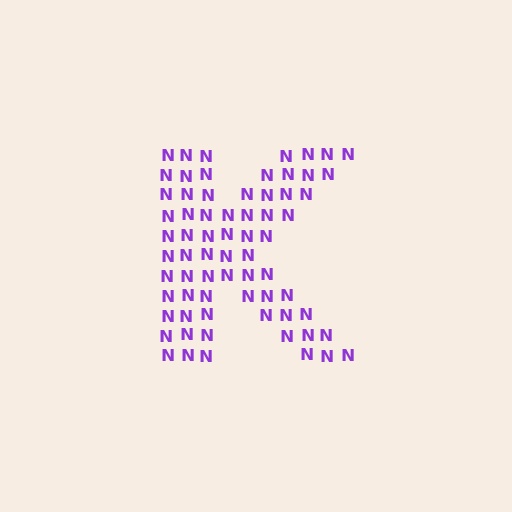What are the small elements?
The small elements are letter N's.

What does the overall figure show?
The overall figure shows the letter K.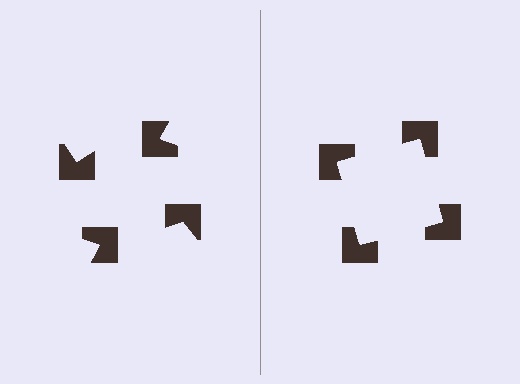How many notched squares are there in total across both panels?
8 — 4 on each side.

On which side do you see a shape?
An illusory square appears on the right side. On the left side the wedge cuts are rotated, so no coherent shape forms.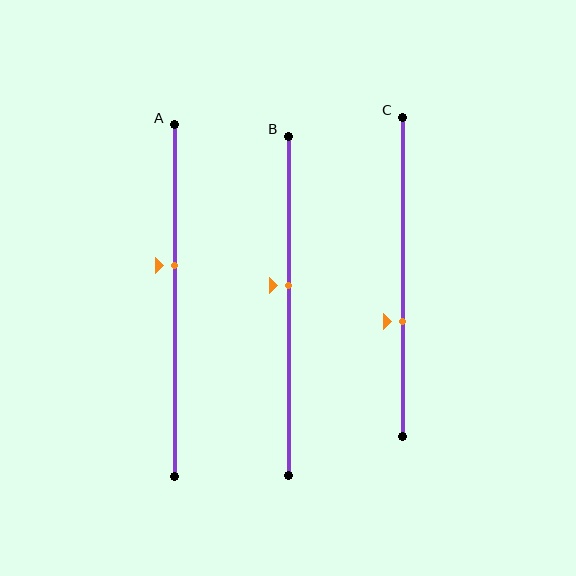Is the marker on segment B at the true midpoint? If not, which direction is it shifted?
No, the marker on segment B is shifted upward by about 6% of the segment length.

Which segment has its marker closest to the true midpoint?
Segment B has its marker closest to the true midpoint.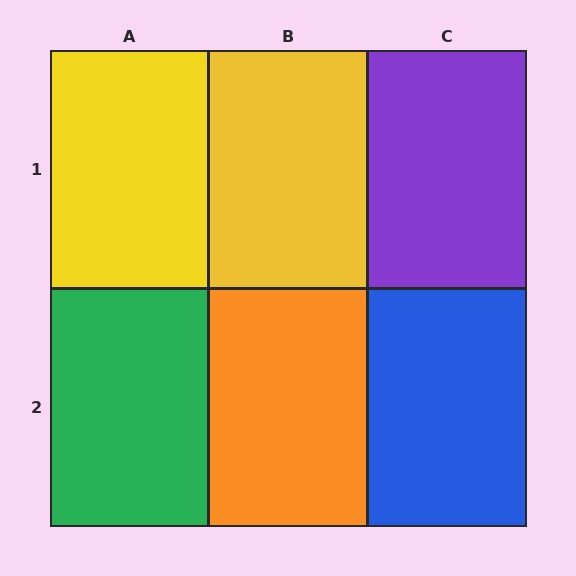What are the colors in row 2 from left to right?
Green, orange, blue.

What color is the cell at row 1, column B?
Yellow.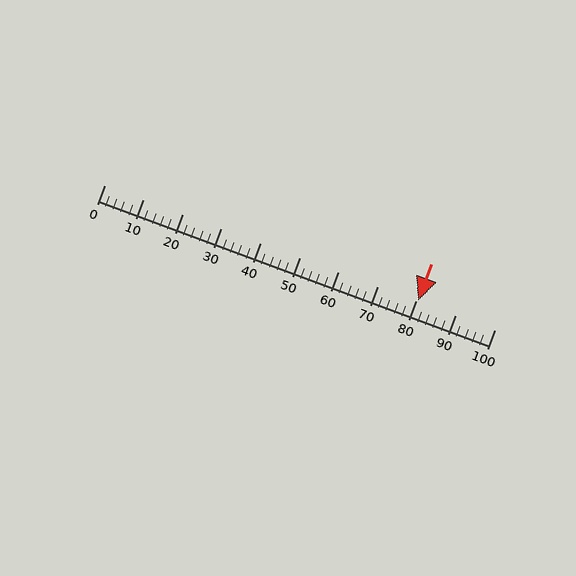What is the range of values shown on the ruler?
The ruler shows values from 0 to 100.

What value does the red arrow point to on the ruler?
The red arrow points to approximately 80.